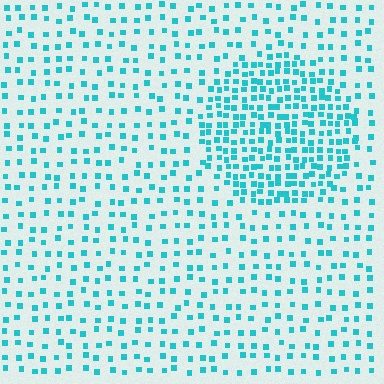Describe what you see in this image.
The image contains small cyan elements arranged at two different densities. A circle-shaped region is visible where the elements are more densely packed than the surrounding area.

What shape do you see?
I see a circle.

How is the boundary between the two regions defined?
The boundary is defined by a change in element density (approximately 2.3x ratio). All elements are the same color, size, and shape.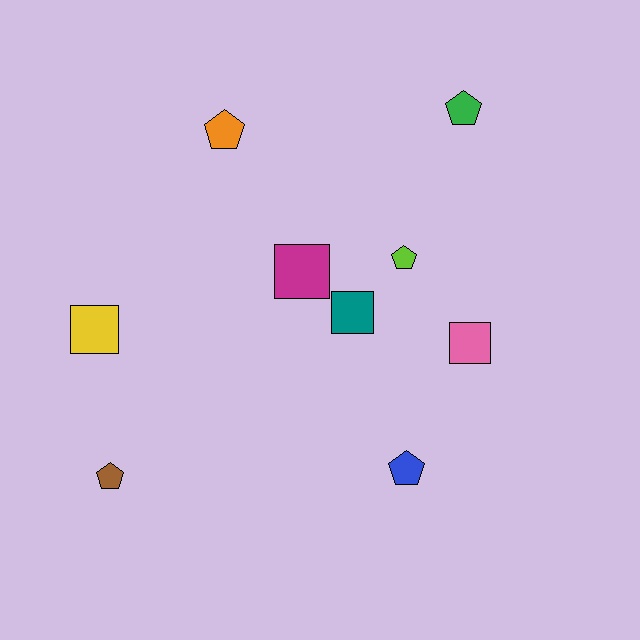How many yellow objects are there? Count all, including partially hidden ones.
There is 1 yellow object.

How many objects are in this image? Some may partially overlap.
There are 9 objects.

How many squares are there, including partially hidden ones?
There are 4 squares.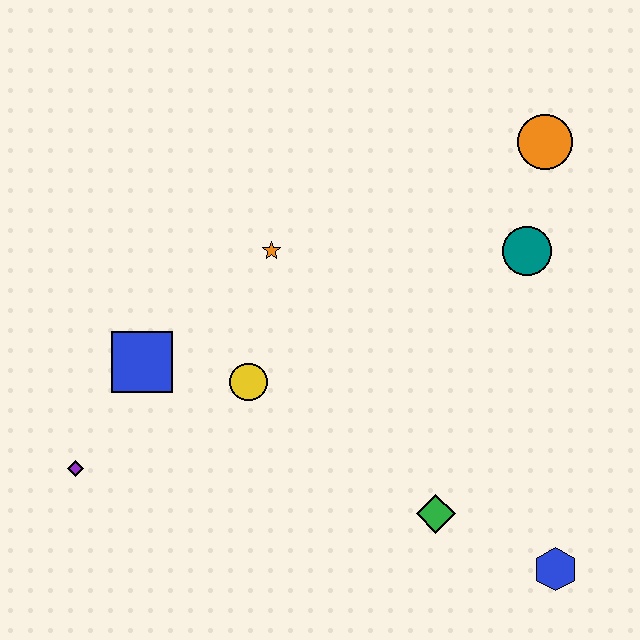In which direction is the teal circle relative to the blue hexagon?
The teal circle is above the blue hexagon.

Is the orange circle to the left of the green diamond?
No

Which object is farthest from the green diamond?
The orange circle is farthest from the green diamond.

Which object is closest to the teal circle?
The orange circle is closest to the teal circle.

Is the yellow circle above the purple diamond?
Yes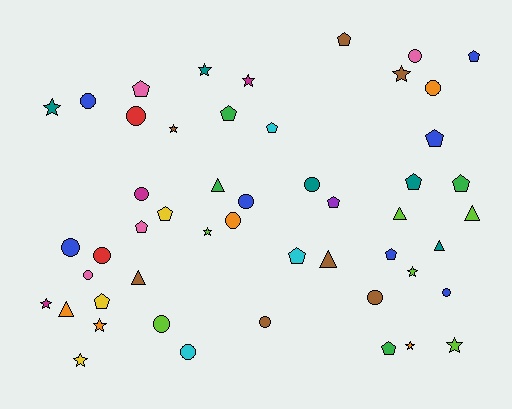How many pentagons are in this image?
There are 15 pentagons.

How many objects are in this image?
There are 50 objects.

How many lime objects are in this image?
There are 6 lime objects.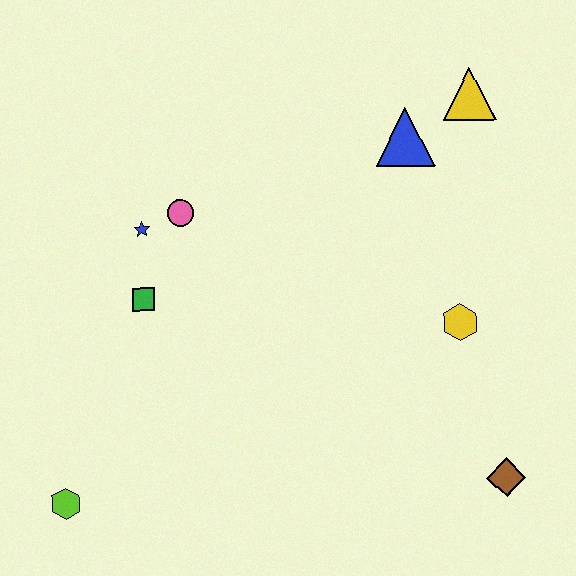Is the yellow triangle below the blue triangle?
No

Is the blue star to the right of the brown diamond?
No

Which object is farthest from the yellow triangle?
The lime hexagon is farthest from the yellow triangle.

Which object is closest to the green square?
The blue star is closest to the green square.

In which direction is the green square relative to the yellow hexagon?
The green square is to the left of the yellow hexagon.